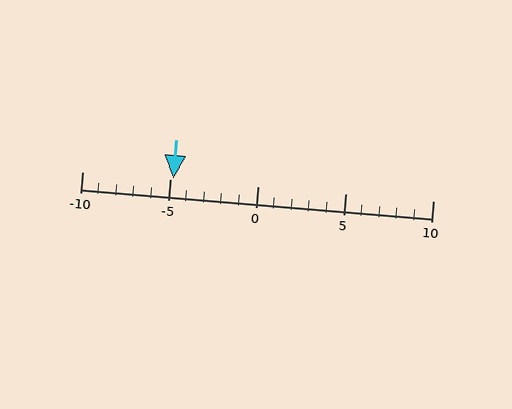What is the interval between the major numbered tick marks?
The major tick marks are spaced 5 units apart.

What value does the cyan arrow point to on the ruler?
The cyan arrow points to approximately -5.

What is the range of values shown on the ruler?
The ruler shows values from -10 to 10.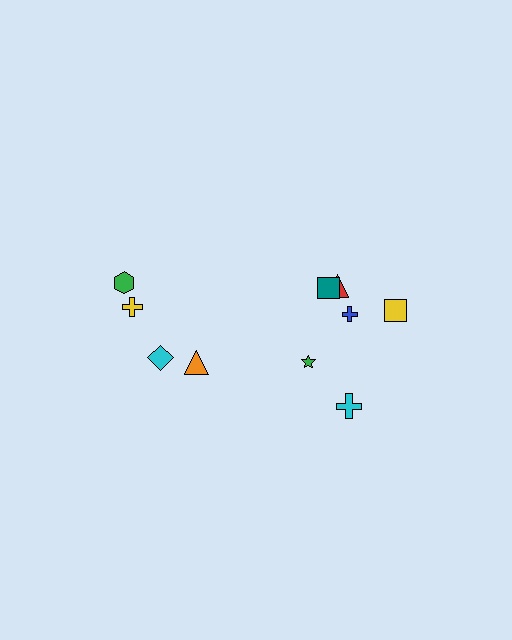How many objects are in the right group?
There are 6 objects.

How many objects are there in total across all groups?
There are 10 objects.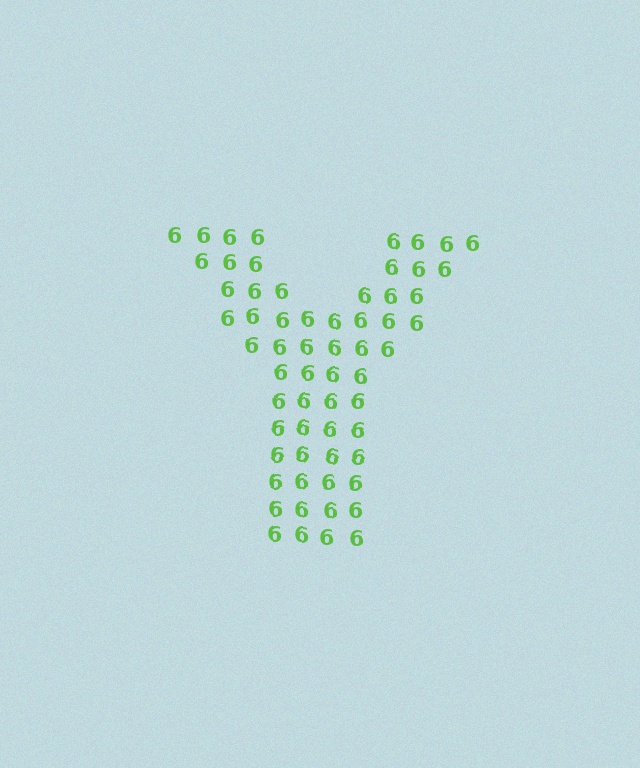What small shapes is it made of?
It is made of small digit 6's.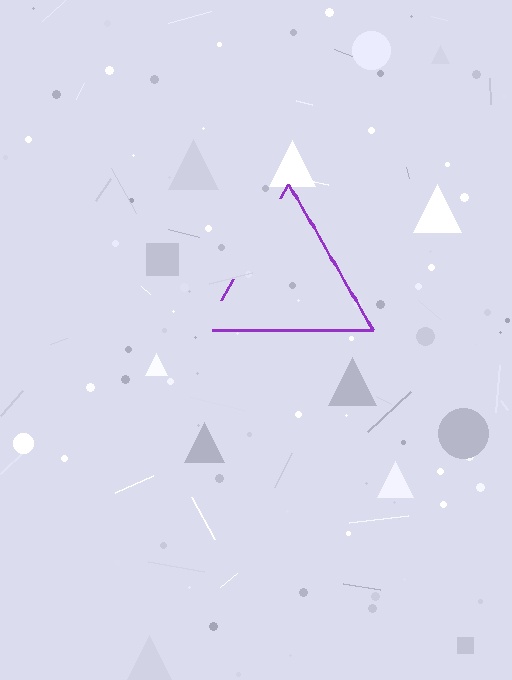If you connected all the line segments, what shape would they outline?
They would outline a triangle.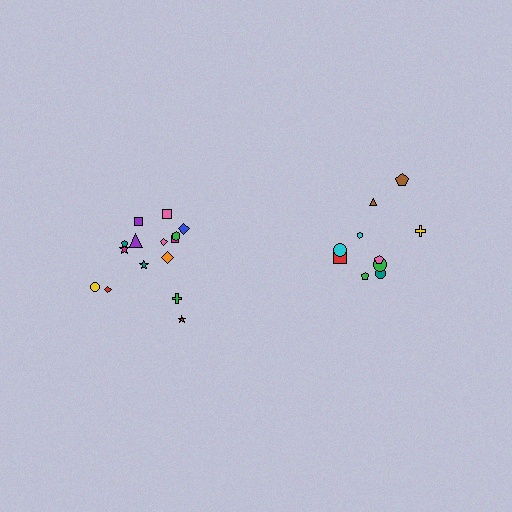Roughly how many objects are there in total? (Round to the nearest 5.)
Roughly 25 objects in total.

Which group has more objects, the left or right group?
The left group.